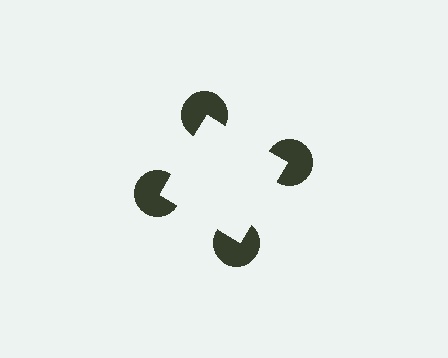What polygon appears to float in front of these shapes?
An illusory square — its edges are inferred from the aligned wedge cuts in the pac-man discs, not physically drawn.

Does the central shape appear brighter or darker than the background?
It typically appears slightly brighter than the background, even though no actual brightness change is drawn.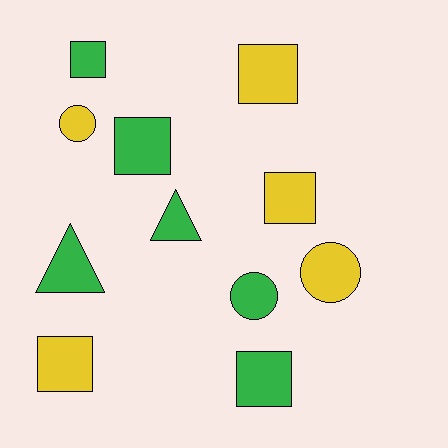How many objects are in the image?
There are 11 objects.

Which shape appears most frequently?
Square, with 6 objects.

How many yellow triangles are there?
There are no yellow triangles.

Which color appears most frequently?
Green, with 6 objects.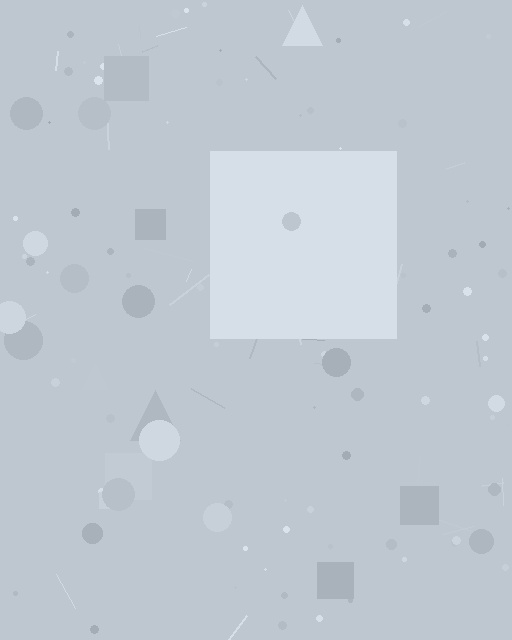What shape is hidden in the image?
A square is hidden in the image.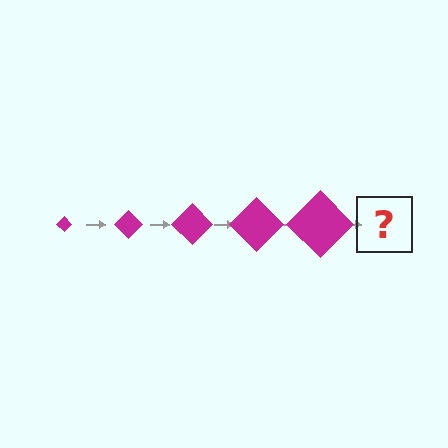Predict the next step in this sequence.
The next step is a magenta diamond, larger than the previous one.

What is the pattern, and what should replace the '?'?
The pattern is that the diamond gets progressively larger each step. The '?' should be a magenta diamond, larger than the previous one.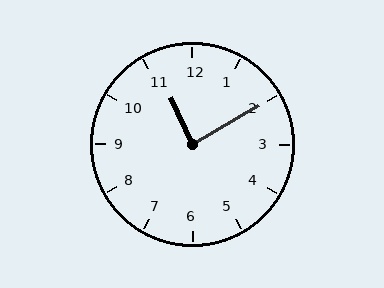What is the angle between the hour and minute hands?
Approximately 85 degrees.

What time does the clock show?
11:10.